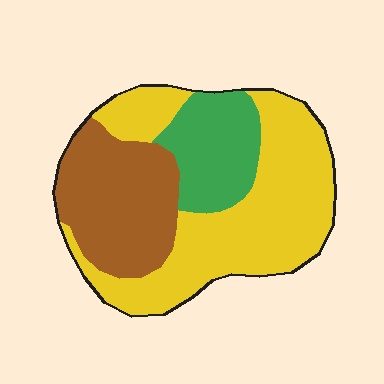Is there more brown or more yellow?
Yellow.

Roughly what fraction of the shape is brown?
Brown takes up about one third (1/3) of the shape.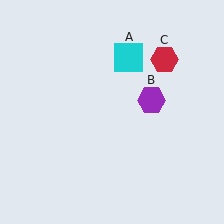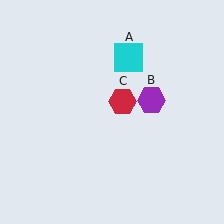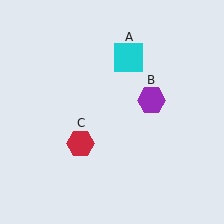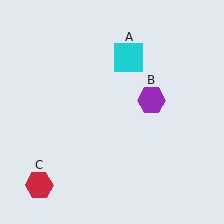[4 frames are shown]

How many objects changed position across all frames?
1 object changed position: red hexagon (object C).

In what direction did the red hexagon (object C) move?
The red hexagon (object C) moved down and to the left.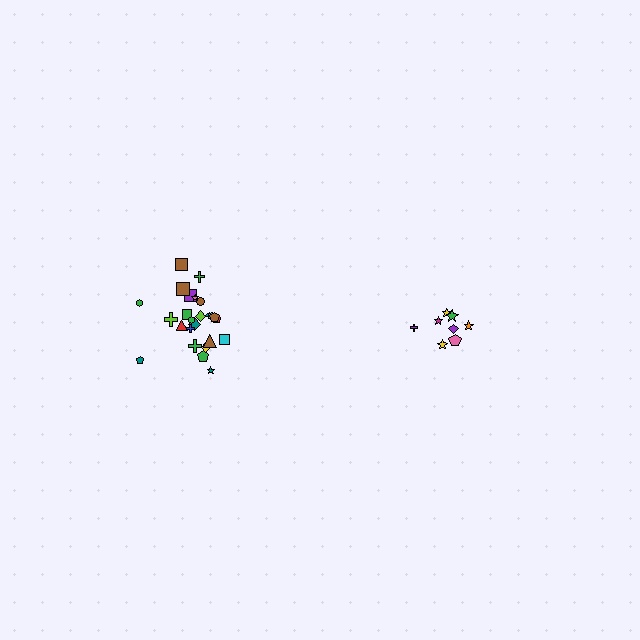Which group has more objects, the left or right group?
The left group.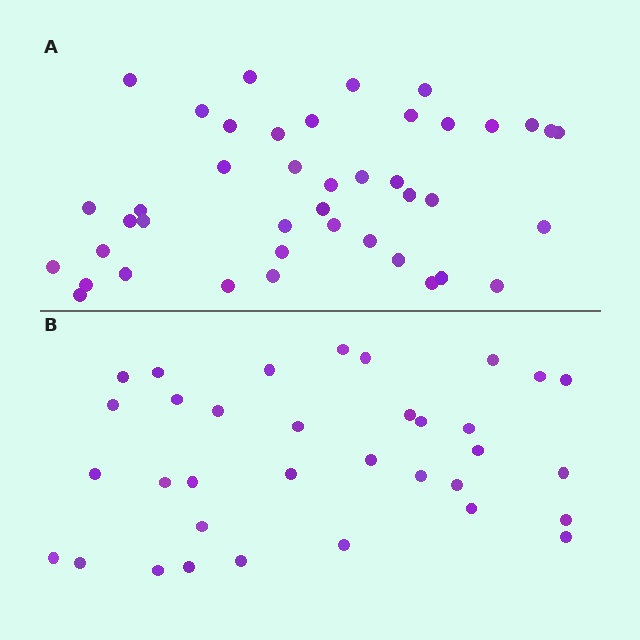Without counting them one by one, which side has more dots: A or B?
Region A (the top region) has more dots.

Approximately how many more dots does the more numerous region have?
Region A has roughly 8 or so more dots than region B.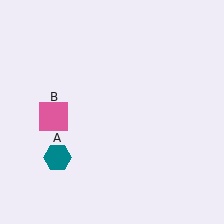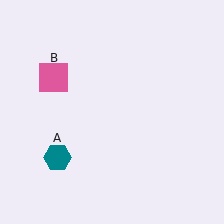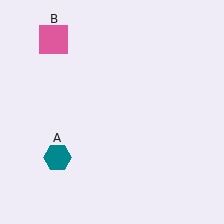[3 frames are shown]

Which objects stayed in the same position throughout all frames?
Teal hexagon (object A) remained stationary.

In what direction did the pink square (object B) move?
The pink square (object B) moved up.